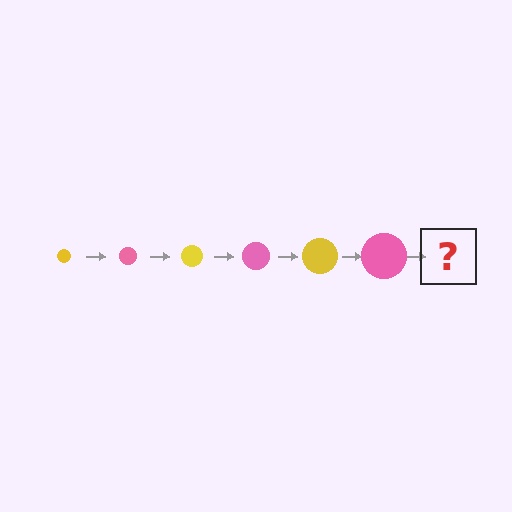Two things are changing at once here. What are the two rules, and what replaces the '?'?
The two rules are that the circle grows larger each step and the color cycles through yellow and pink. The '?' should be a yellow circle, larger than the previous one.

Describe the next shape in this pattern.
It should be a yellow circle, larger than the previous one.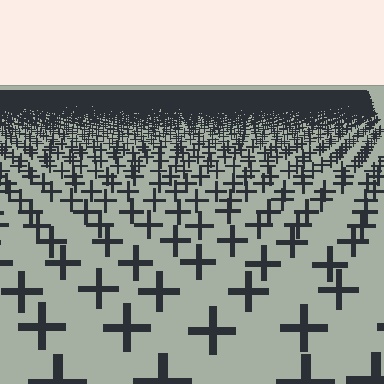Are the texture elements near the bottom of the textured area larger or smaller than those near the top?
Larger. Near the bottom, elements are closer to the viewer and appear at a bigger on-screen size.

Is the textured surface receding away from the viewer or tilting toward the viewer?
The surface is receding away from the viewer. Texture elements get smaller and denser toward the top.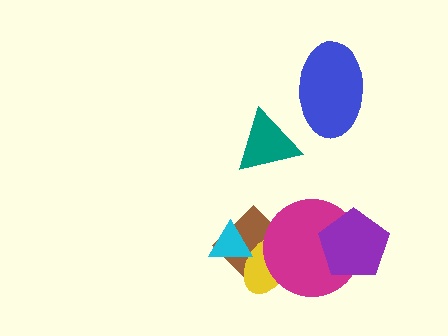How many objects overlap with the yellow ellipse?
3 objects overlap with the yellow ellipse.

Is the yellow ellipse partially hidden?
Yes, it is partially covered by another shape.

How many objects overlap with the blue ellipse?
0 objects overlap with the blue ellipse.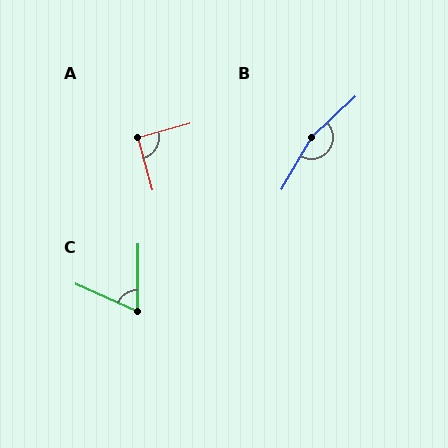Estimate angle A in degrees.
Approximately 90 degrees.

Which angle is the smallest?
C, at approximately 66 degrees.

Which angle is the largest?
B, at approximately 163 degrees.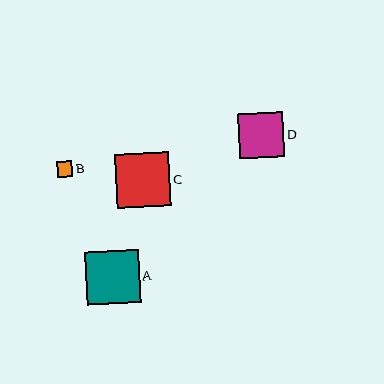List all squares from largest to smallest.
From largest to smallest: C, A, D, B.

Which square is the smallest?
Square B is the smallest with a size of approximately 15 pixels.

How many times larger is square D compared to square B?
Square D is approximately 2.9 times the size of square B.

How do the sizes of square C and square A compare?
Square C and square A are approximately the same size.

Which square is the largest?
Square C is the largest with a size of approximately 54 pixels.